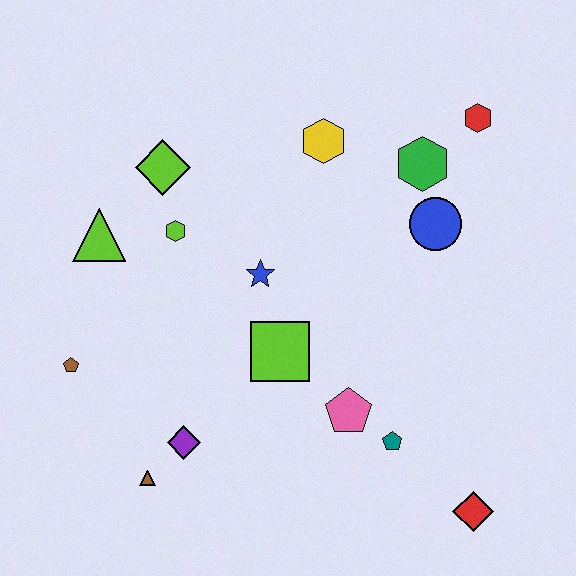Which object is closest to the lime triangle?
The lime hexagon is closest to the lime triangle.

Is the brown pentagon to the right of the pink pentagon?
No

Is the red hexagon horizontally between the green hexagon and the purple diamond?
No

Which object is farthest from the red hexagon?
The brown triangle is farthest from the red hexagon.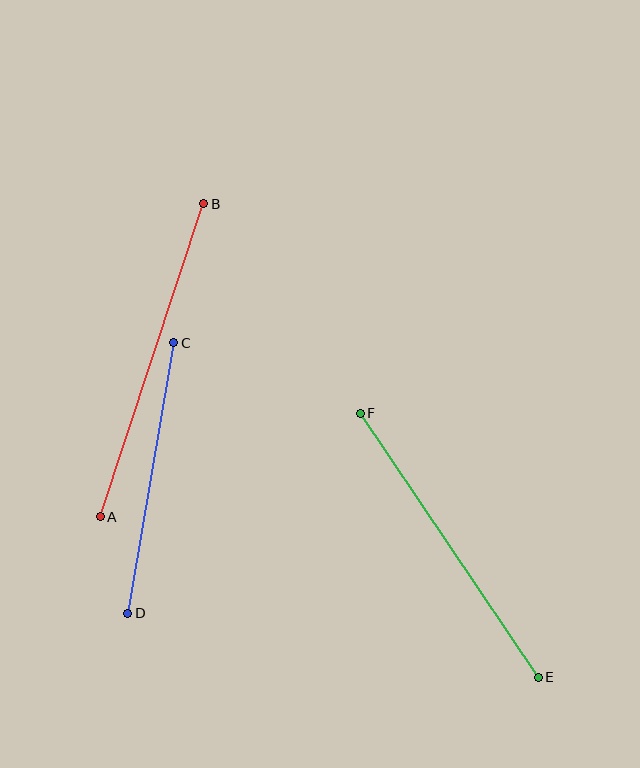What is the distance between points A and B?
The distance is approximately 330 pixels.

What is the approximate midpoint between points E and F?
The midpoint is at approximately (449, 545) pixels.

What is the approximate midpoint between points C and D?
The midpoint is at approximately (151, 478) pixels.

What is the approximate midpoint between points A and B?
The midpoint is at approximately (152, 360) pixels.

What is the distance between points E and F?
The distance is approximately 319 pixels.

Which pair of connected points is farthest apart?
Points A and B are farthest apart.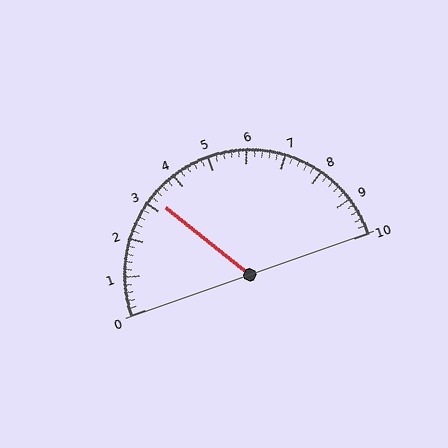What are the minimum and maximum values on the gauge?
The gauge ranges from 0 to 10.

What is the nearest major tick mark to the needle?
The nearest major tick mark is 3.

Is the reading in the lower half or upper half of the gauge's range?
The reading is in the lower half of the range (0 to 10).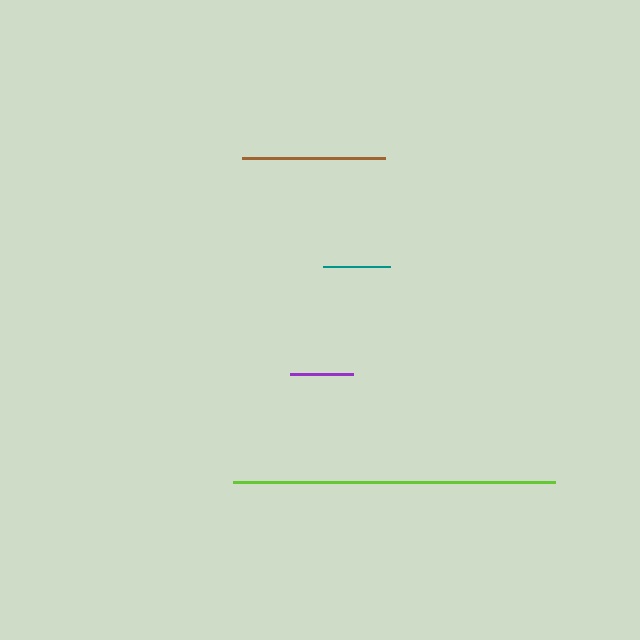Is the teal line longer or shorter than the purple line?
The teal line is longer than the purple line.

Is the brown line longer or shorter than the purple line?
The brown line is longer than the purple line.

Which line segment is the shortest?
The purple line is the shortest at approximately 63 pixels.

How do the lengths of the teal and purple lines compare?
The teal and purple lines are approximately the same length.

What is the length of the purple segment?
The purple segment is approximately 63 pixels long.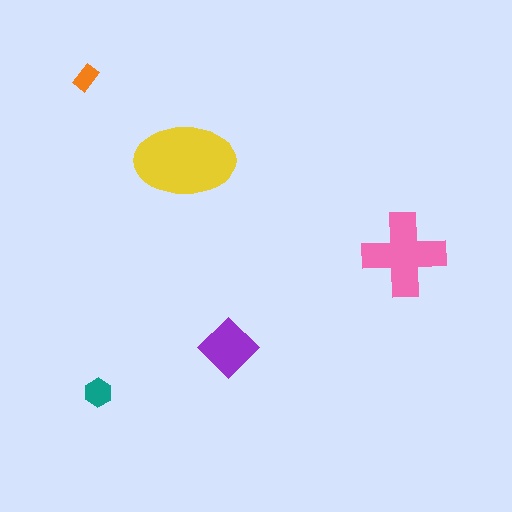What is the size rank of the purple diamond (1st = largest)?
3rd.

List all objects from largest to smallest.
The yellow ellipse, the pink cross, the purple diamond, the teal hexagon, the orange rectangle.